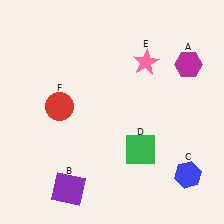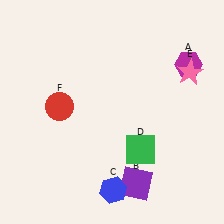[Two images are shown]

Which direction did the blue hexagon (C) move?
The blue hexagon (C) moved left.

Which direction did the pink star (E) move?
The pink star (E) moved right.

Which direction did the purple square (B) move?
The purple square (B) moved right.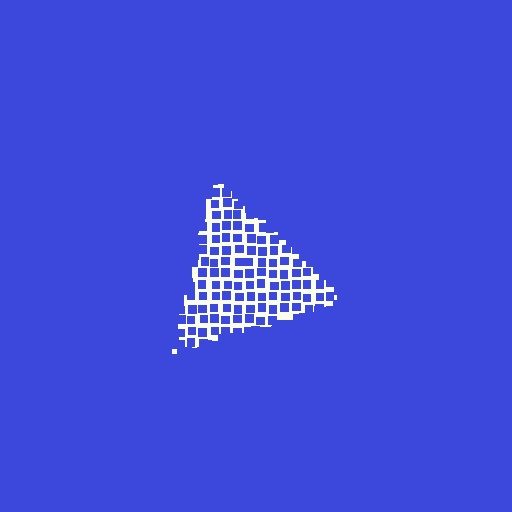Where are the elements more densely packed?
The elements are more densely packed outside the triangle boundary.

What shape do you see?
I see a triangle.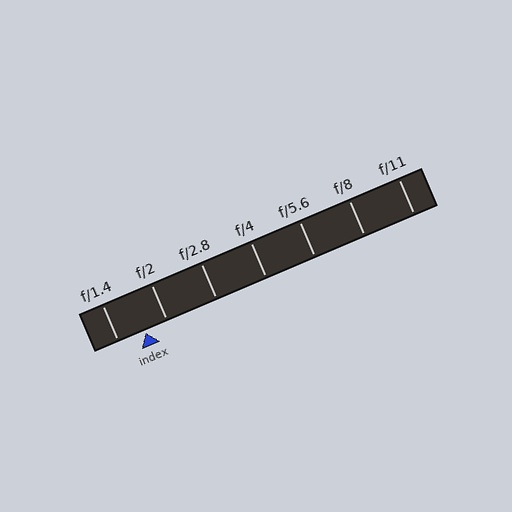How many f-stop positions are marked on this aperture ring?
There are 7 f-stop positions marked.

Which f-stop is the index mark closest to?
The index mark is closest to f/2.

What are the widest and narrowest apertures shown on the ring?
The widest aperture shown is f/1.4 and the narrowest is f/11.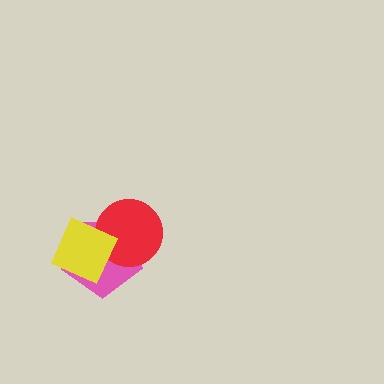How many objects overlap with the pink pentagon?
2 objects overlap with the pink pentagon.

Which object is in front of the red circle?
The yellow square is in front of the red circle.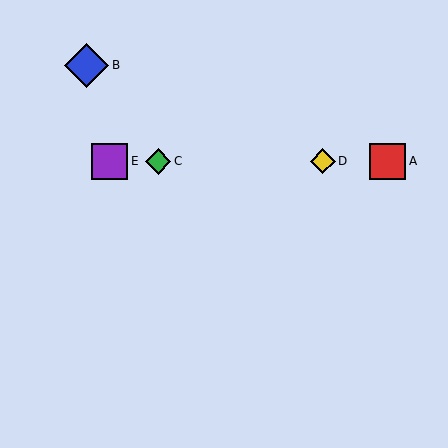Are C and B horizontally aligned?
No, C is at y≈161 and B is at y≈65.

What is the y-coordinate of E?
Object E is at y≈161.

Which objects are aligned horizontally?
Objects A, C, D, E are aligned horizontally.